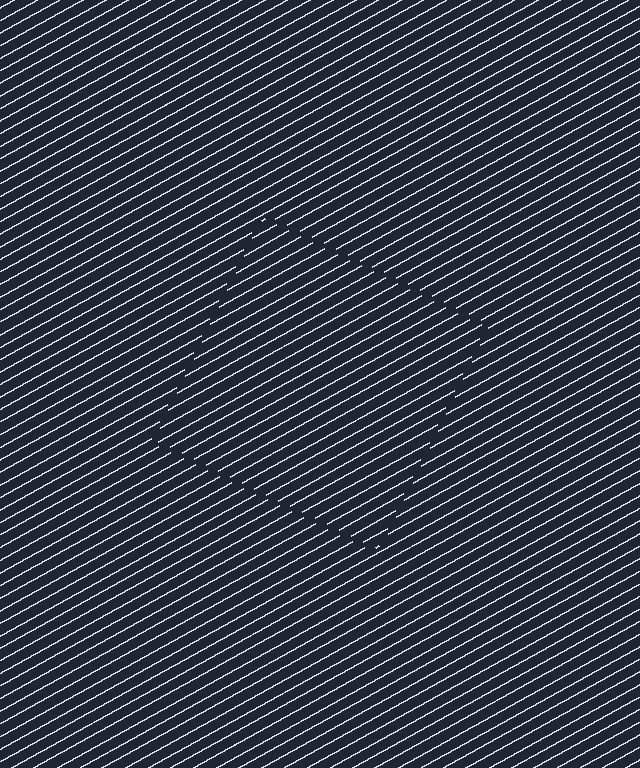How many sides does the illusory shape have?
4 sides — the line-ends trace a square.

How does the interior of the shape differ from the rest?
The interior of the shape contains the same grating, shifted by half a period — the contour is defined by the phase discontinuity where line-ends from the inner and outer gratings abut.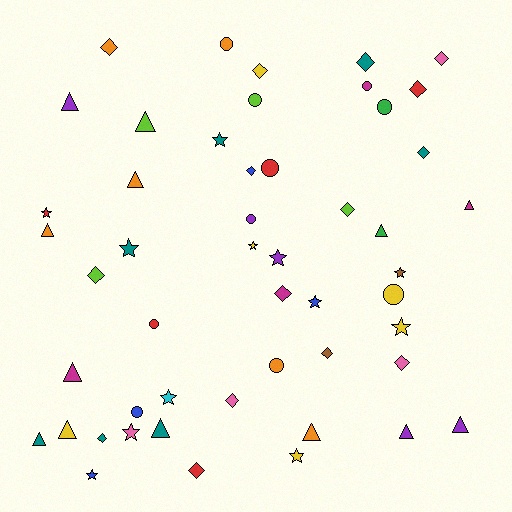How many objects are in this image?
There are 50 objects.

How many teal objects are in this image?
There are 7 teal objects.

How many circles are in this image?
There are 10 circles.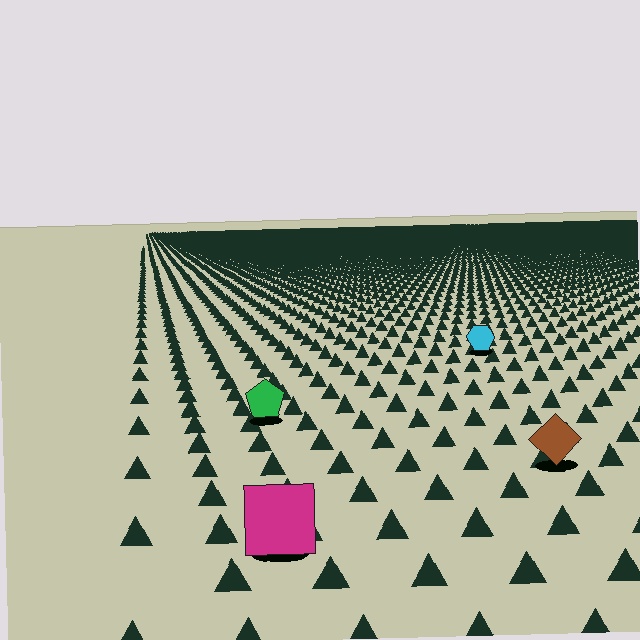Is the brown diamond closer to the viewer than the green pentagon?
Yes. The brown diamond is closer — you can tell from the texture gradient: the ground texture is coarser near it.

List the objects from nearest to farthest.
From nearest to farthest: the magenta square, the brown diamond, the green pentagon, the cyan hexagon.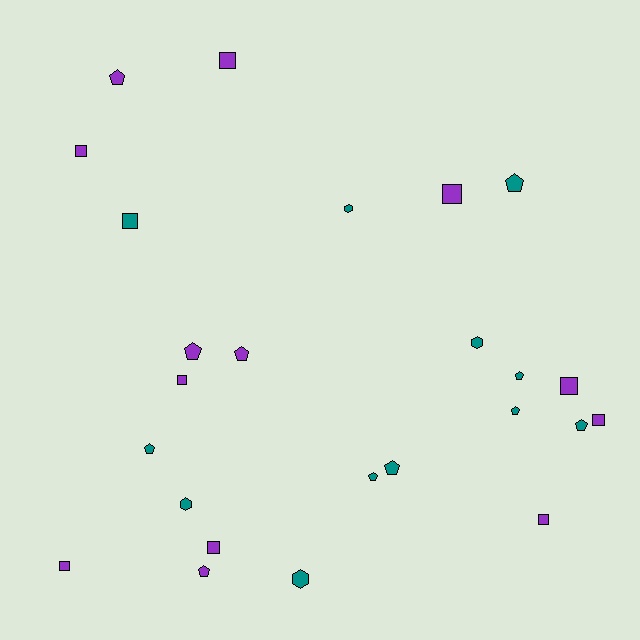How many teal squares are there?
There is 1 teal square.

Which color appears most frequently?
Purple, with 13 objects.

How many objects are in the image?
There are 25 objects.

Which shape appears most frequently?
Pentagon, with 11 objects.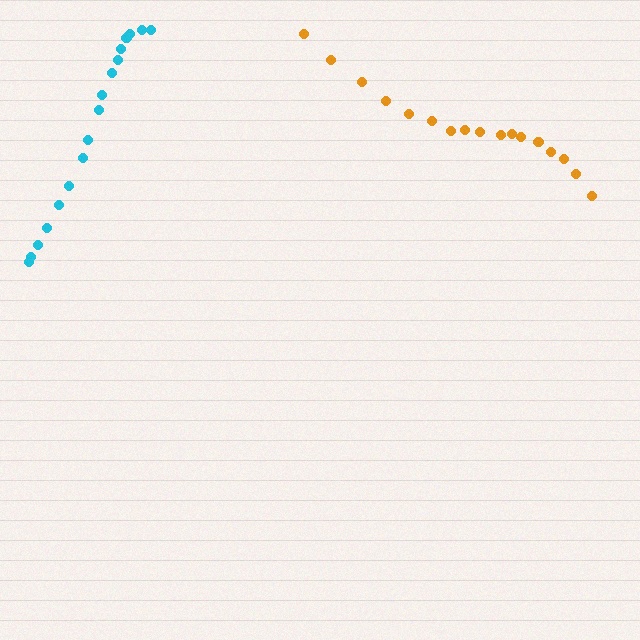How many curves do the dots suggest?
There are 2 distinct paths.